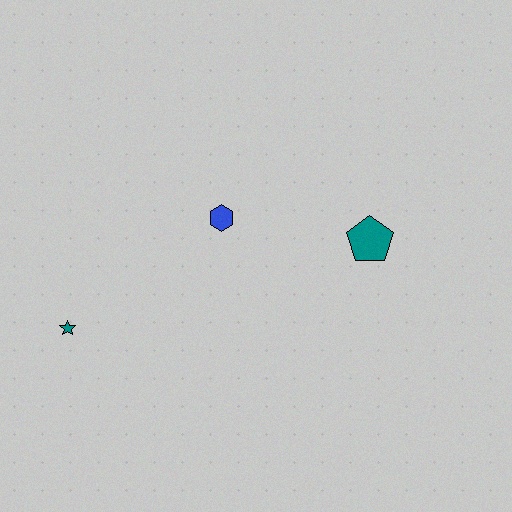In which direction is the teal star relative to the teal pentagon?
The teal star is to the left of the teal pentagon.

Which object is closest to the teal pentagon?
The blue hexagon is closest to the teal pentagon.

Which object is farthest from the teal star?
The teal pentagon is farthest from the teal star.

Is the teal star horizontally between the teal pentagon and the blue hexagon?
No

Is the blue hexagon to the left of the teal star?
No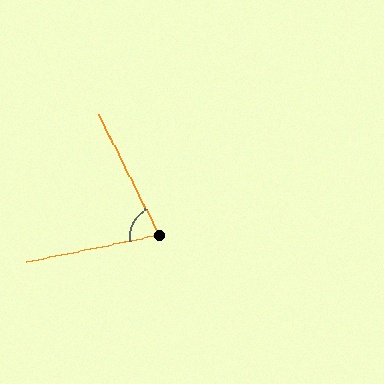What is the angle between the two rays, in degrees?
Approximately 75 degrees.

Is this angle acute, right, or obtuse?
It is acute.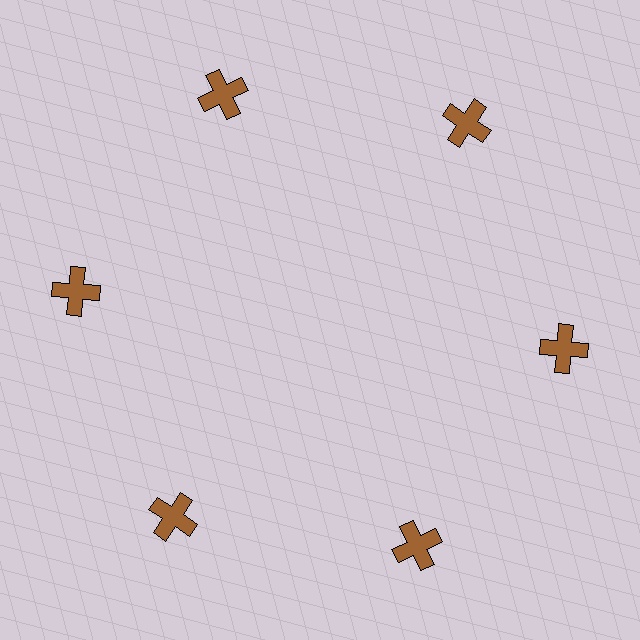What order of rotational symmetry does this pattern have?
This pattern has 6-fold rotational symmetry.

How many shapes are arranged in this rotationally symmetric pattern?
There are 6 shapes, arranged in 6 groups of 1.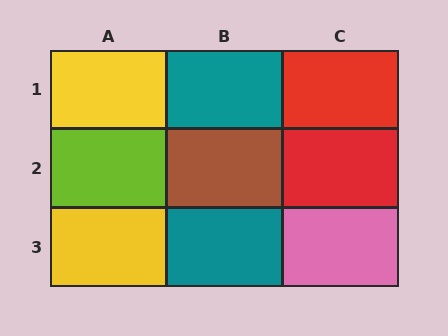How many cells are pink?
1 cell is pink.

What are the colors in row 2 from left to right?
Lime, brown, red.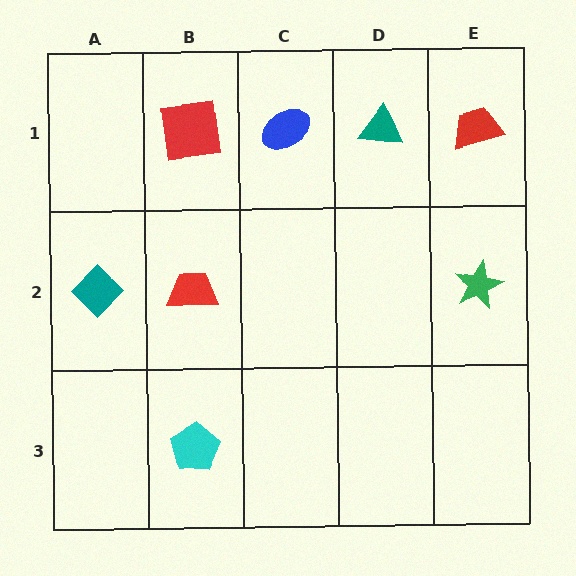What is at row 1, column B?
A red square.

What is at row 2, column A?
A teal diamond.